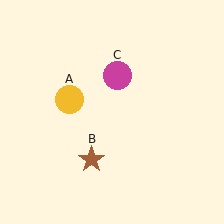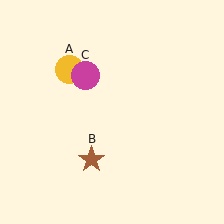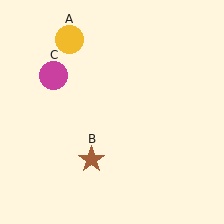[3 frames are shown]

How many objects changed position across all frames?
2 objects changed position: yellow circle (object A), magenta circle (object C).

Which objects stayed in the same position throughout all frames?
Brown star (object B) remained stationary.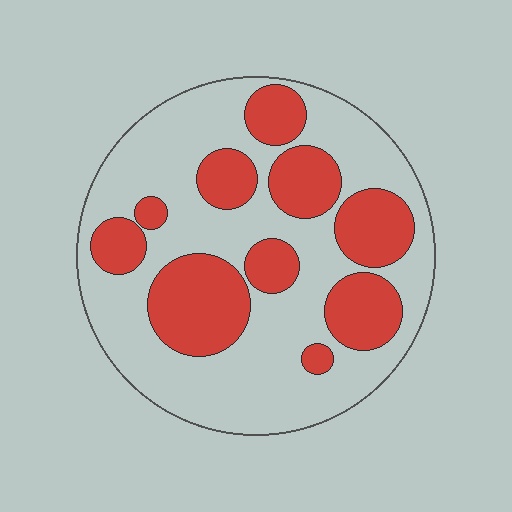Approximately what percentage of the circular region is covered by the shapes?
Approximately 35%.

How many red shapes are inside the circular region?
10.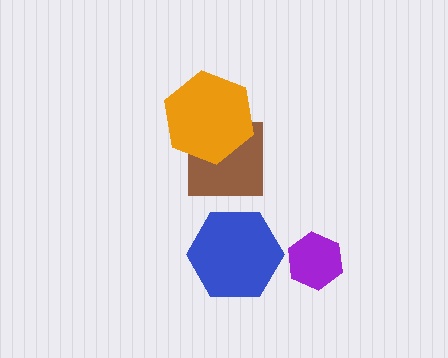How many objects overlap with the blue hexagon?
0 objects overlap with the blue hexagon.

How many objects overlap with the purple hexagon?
0 objects overlap with the purple hexagon.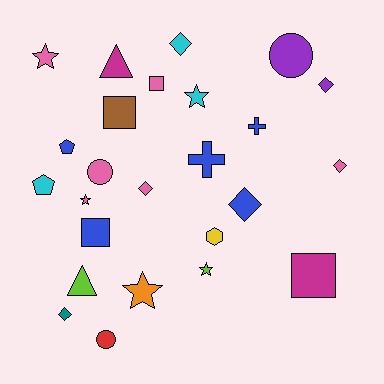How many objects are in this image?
There are 25 objects.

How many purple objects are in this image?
There are 2 purple objects.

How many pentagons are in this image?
There are 2 pentagons.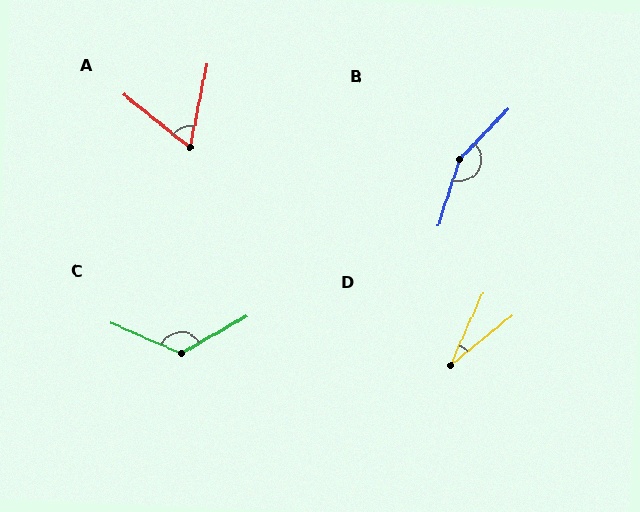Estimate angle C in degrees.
Approximately 127 degrees.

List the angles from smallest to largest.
D (27°), A (63°), C (127°), B (154°).